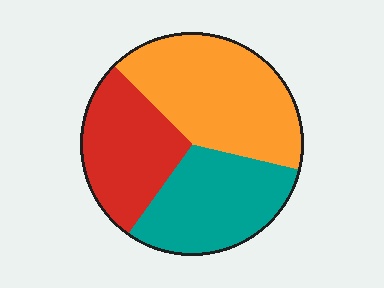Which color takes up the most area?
Orange, at roughly 40%.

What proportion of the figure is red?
Red takes up about one quarter (1/4) of the figure.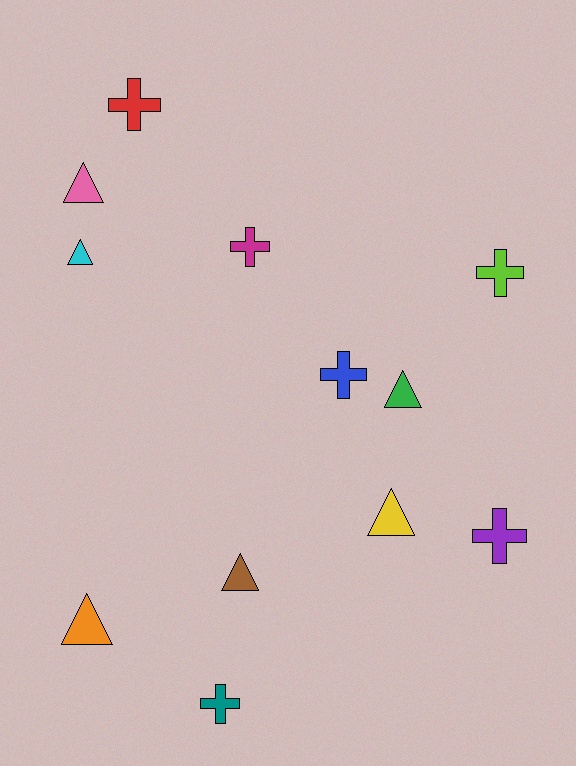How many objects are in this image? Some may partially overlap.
There are 12 objects.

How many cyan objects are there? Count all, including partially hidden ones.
There is 1 cyan object.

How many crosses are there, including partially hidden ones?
There are 6 crosses.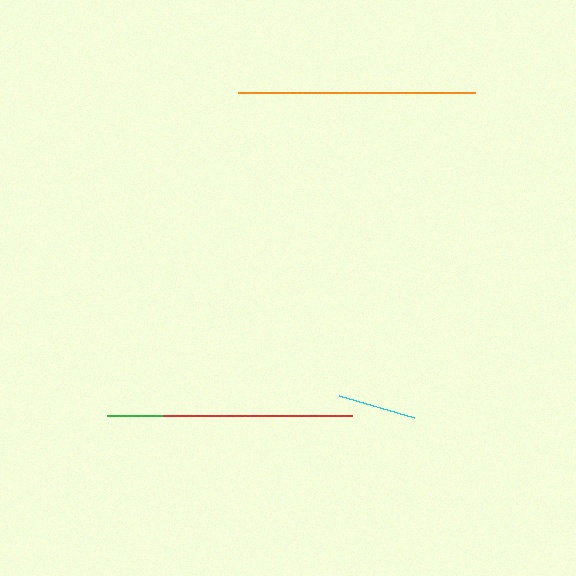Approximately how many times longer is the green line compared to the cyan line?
The green line is approximately 1.6 times the length of the cyan line.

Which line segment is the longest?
The orange line is the longest at approximately 236 pixels.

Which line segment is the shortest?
The cyan line is the shortest at approximately 78 pixels.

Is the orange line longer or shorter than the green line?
The orange line is longer than the green line.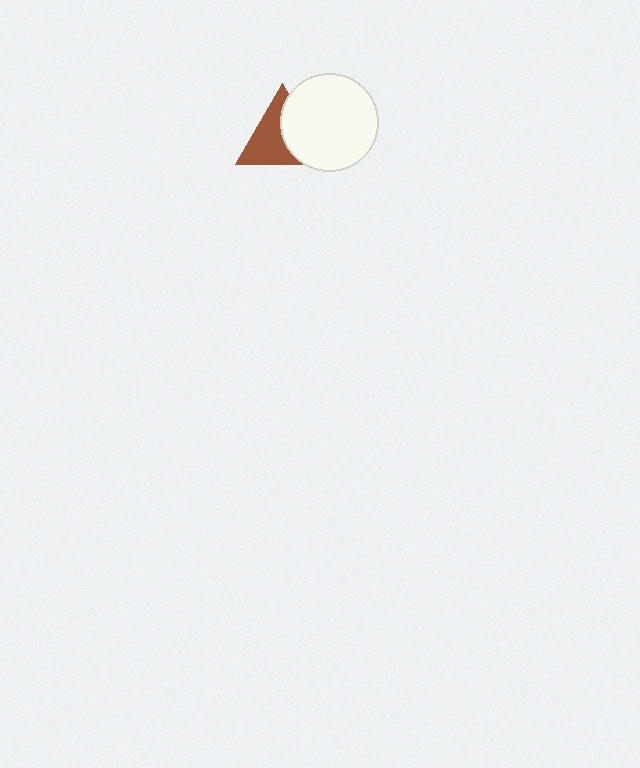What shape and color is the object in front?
The object in front is a white circle.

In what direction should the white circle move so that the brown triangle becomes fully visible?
The white circle should move right. That is the shortest direction to clear the overlap and leave the brown triangle fully visible.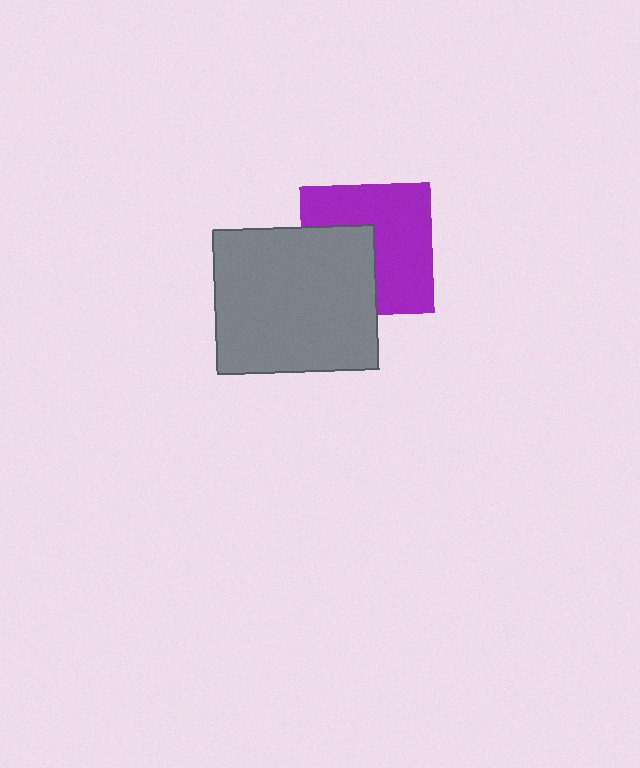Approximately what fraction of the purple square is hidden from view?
Roughly 39% of the purple square is hidden behind the gray rectangle.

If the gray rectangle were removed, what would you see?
You would see the complete purple square.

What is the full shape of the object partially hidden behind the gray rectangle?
The partially hidden object is a purple square.